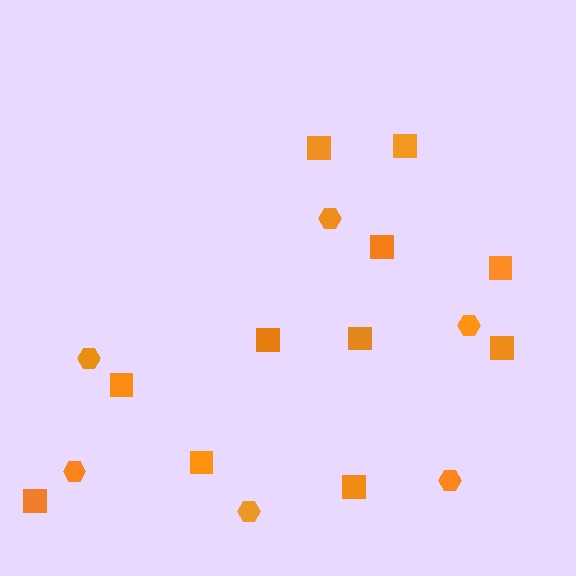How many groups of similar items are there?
There are 2 groups: one group of squares (11) and one group of hexagons (6).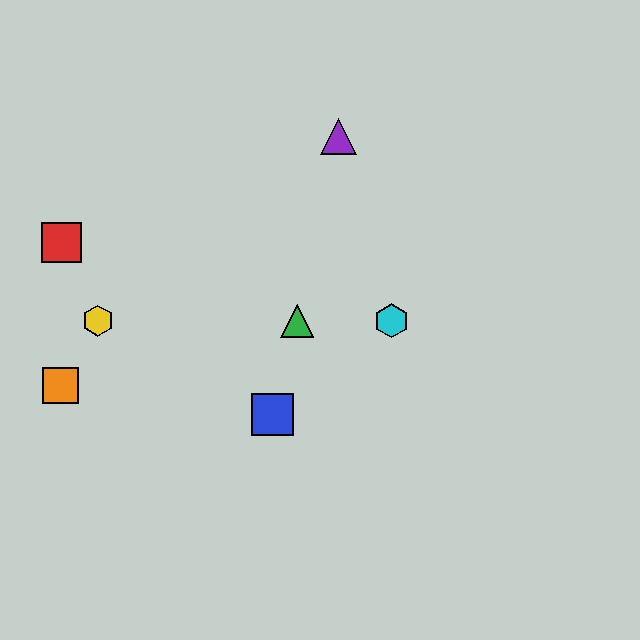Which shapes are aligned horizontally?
The green triangle, the yellow hexagon, the cyan hexagon are aligned horizontally.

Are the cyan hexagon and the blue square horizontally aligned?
No, the cyan hexagon is at y≈321 and the blue square is at y≈414.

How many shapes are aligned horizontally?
3 shapes (the green triangle, the yellow hexagon, the cyan hexagon) are aligned horizontally.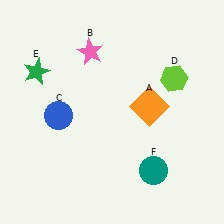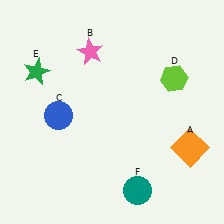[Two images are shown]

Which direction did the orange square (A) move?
The orange square (A) moved down.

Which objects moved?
The objects that moved are: the orange square (A), the teal circle (F).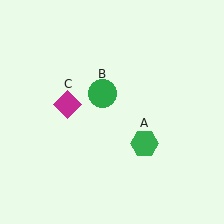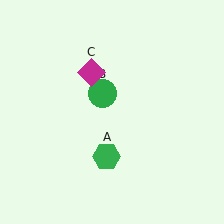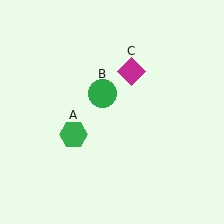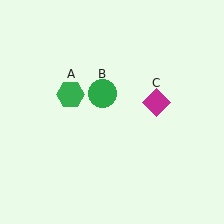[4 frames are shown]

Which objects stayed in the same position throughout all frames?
Green circle (object B) remained stationary.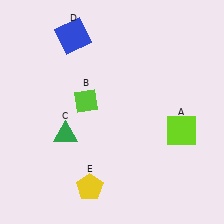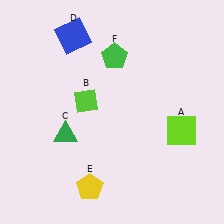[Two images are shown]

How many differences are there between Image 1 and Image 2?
There is 1 difference between the two images.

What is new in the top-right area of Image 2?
A green pentagon (F) was added in the top-right area of Image 2.